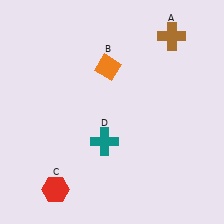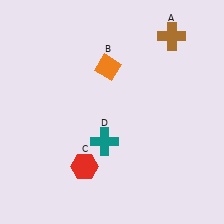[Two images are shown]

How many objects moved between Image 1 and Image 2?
1 object moved between the two images.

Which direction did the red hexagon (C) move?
The red hexagon (C) moved right.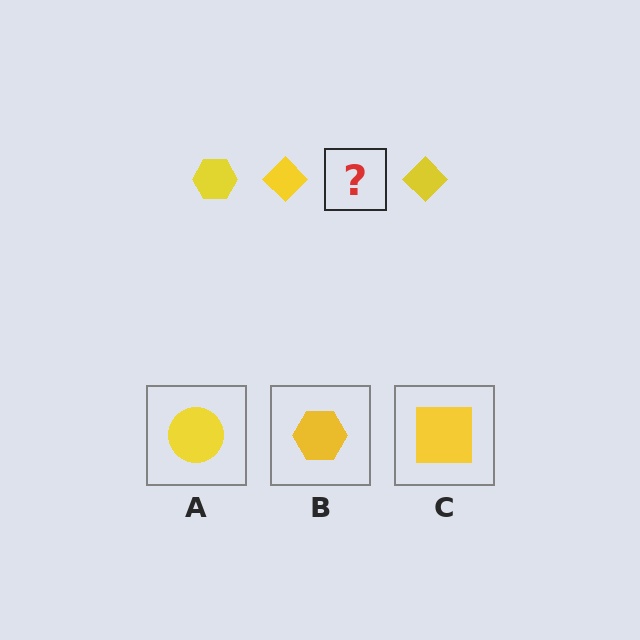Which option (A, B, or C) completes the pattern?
B.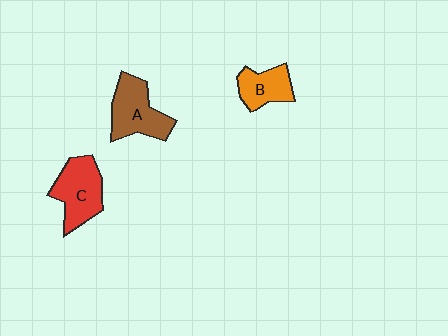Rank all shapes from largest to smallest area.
From largest to smallest: C (red), A (brown), B (orange).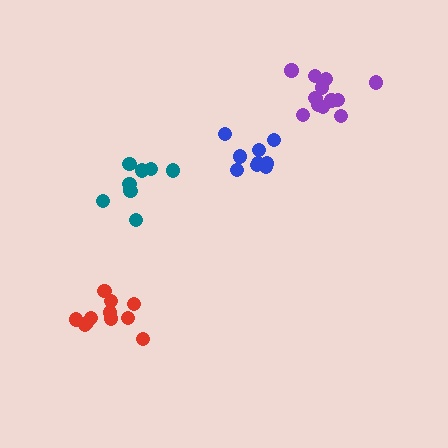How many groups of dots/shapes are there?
There are 4 groups.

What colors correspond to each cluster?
The clusters are colored: blue, purple, red, teal.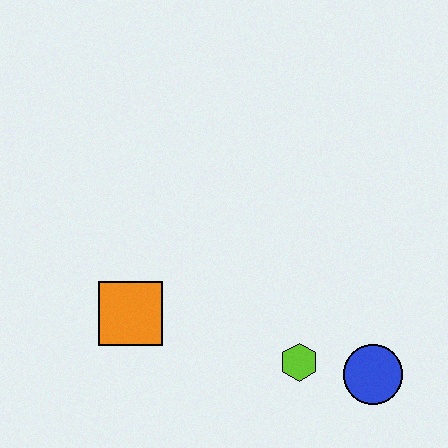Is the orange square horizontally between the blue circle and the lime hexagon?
No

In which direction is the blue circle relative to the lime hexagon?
The blue circle is to the right of the lime hexagon.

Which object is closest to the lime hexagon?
The blue circle is closest to the lime hexagon.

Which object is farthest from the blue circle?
The orange square is farthest from the blue circle.